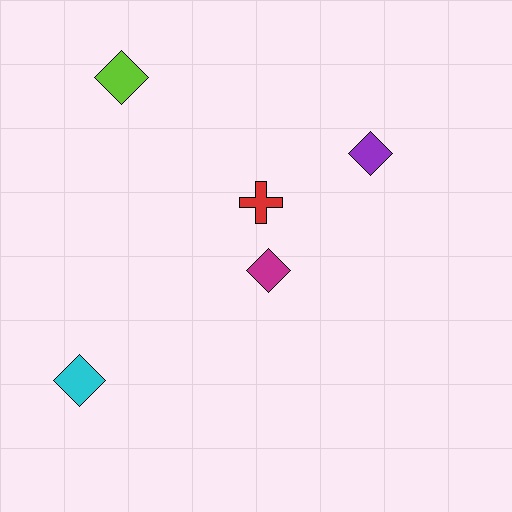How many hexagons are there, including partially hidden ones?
There are no hexagons.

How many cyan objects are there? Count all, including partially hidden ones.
There is 1 cyan object.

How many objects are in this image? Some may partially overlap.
There are 5 objects.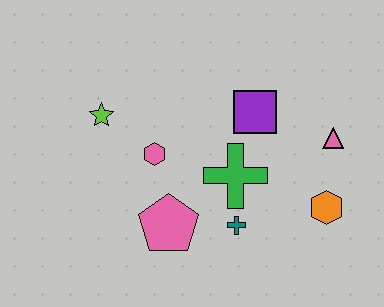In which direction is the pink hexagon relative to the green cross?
The pink hexagon is to the left of the green cross.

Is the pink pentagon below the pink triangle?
Yes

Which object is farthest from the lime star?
The orange hexagon is farthest from the lime star.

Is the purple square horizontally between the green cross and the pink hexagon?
No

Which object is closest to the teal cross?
The green cross is closest to the teal cross.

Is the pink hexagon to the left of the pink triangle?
Yes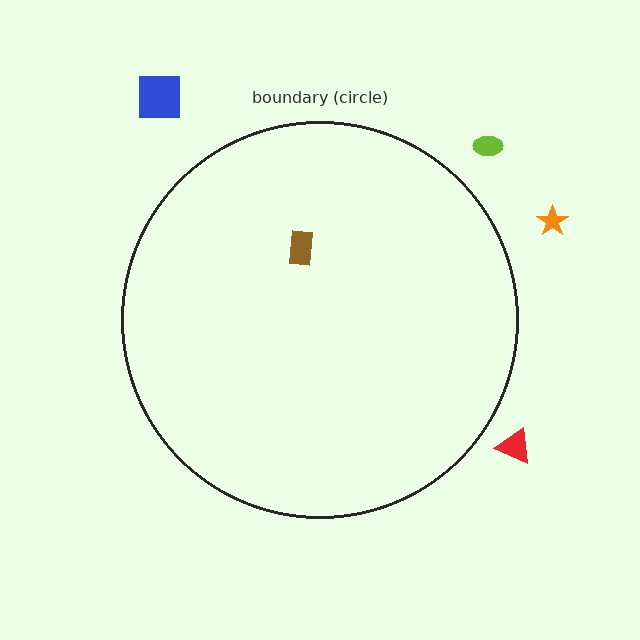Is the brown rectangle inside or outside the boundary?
Inside.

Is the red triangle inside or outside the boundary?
Outside.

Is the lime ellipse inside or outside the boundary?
Outside.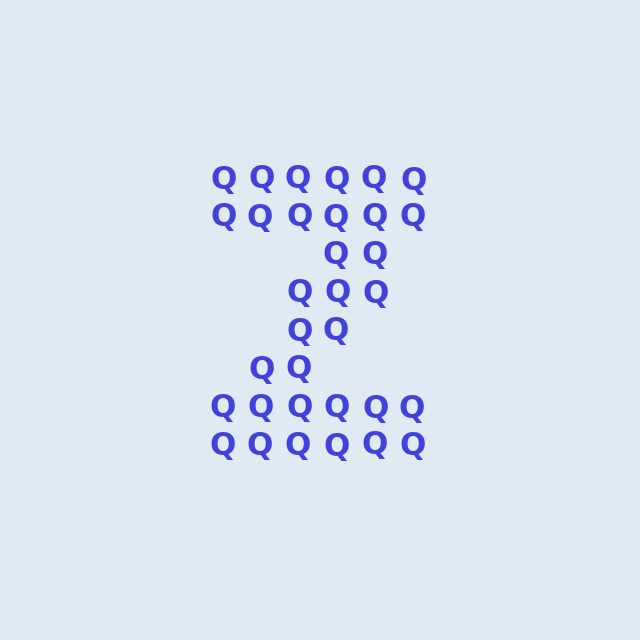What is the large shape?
The large shape is the letter Z.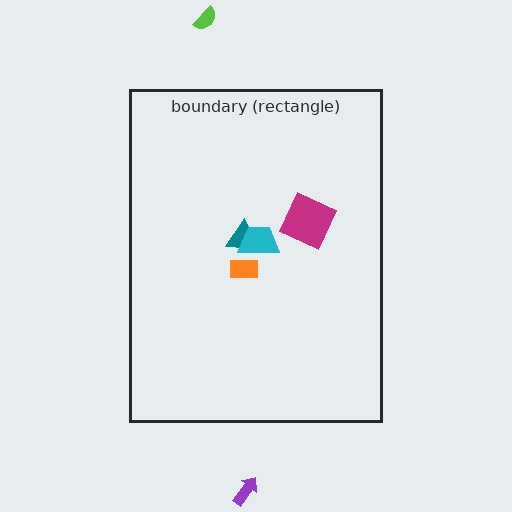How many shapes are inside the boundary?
4 inside, 2 outside.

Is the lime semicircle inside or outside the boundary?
Outside.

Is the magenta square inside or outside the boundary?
Inside.